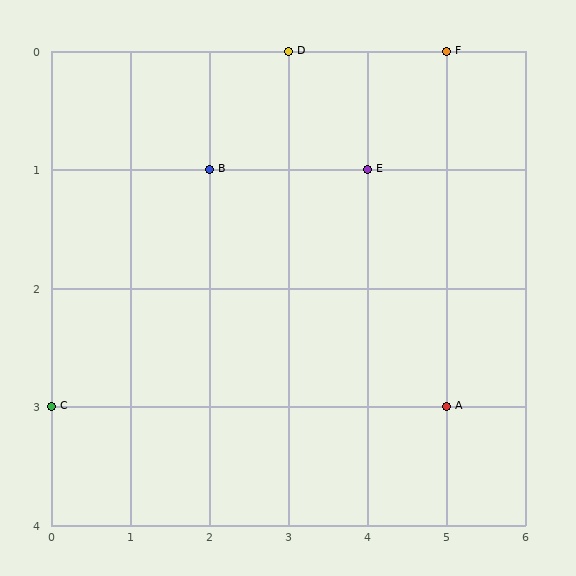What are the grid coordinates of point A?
Point A is at grid coordinates (5, 3).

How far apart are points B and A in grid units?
Points B and A are 3 columns and 2 rows apart (about 3.6 grid units diagonally).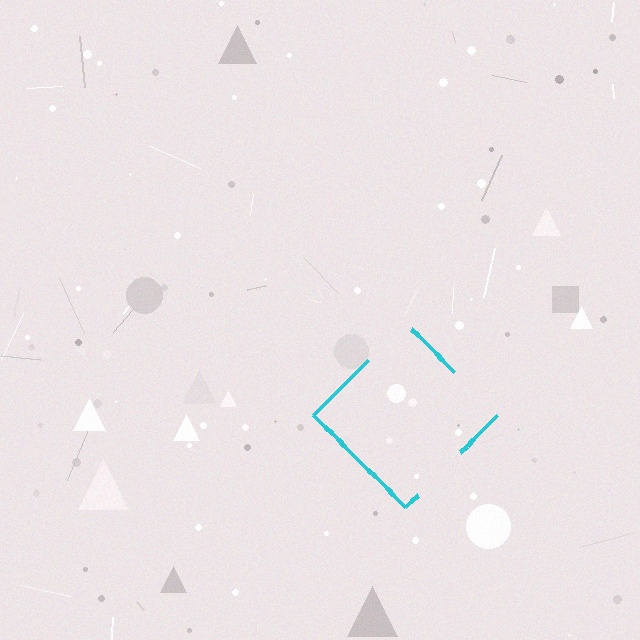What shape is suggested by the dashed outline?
The dashed outline suggests a diamond.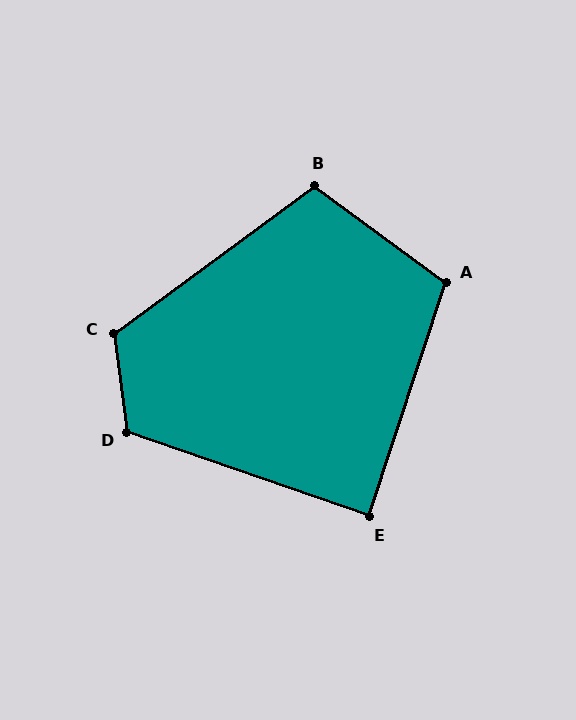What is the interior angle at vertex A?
Approximately 108 degrees (obtuse).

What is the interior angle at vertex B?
Approximately 107 degrees (obtuse).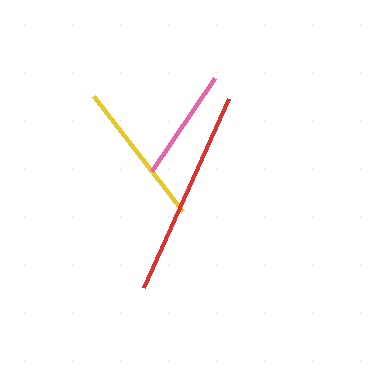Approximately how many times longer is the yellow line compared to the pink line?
The yellow line is approximately 1.3 times the length of the pink line.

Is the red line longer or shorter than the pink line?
The red line is longer than the pink line.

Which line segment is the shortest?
The pink line is the shortest at approximately 112 pixels.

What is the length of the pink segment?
The pink segment is approximately 112 pixels long.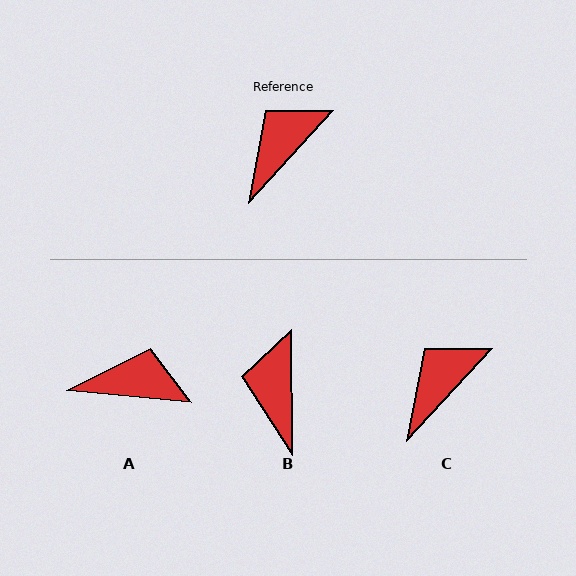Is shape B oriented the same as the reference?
No, it is off by about 43 degrees.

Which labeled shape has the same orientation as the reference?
C.